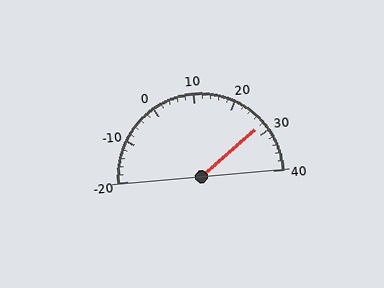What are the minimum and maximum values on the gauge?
The gauge ranges from -20 to 40.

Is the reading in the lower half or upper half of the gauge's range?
The reading is in the upper half of the range (-20 to 40).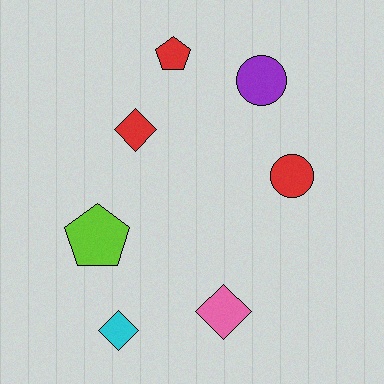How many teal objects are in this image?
There are no teal objects.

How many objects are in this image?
There are 7 objects.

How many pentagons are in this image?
There are 2 pentagons.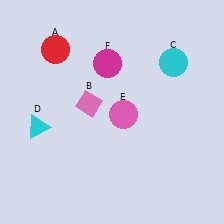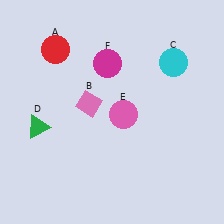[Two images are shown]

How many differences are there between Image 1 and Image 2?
There is 1 difference between the two images.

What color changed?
The triangle (D) changed from cyan in Image 1 to green in Image 2.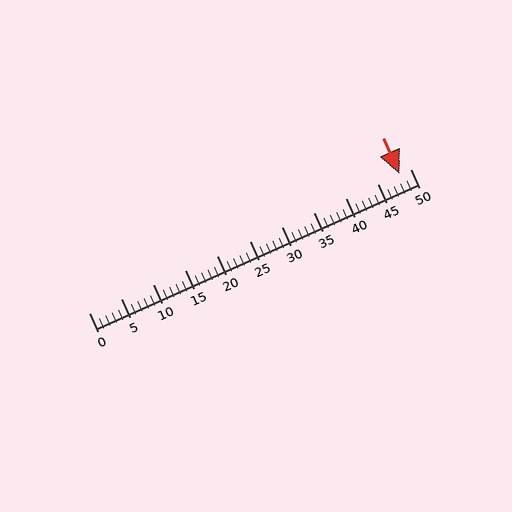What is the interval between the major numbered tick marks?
The major tick marks are spaced 5 units apart.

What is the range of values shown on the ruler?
The ruler shows values from 0 to 50.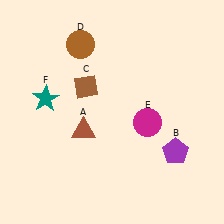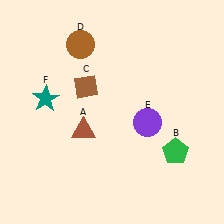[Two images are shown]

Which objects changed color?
B changed from purple to green. E changed from magenta to purple.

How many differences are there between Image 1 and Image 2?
There are 2 differences between the two images.